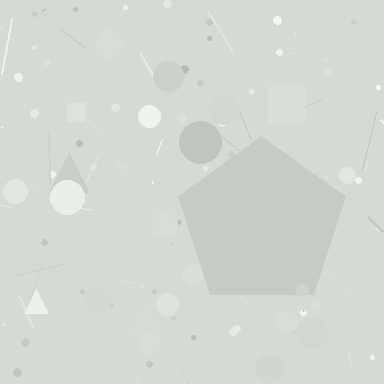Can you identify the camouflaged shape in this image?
The camouflaged shape is a pentagon.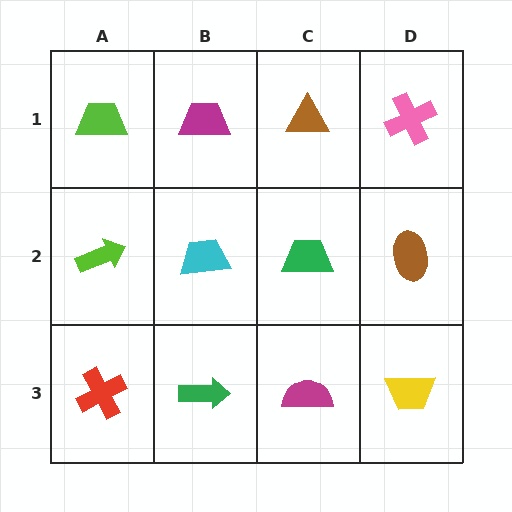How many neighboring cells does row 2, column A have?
3.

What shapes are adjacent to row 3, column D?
A brown ellipse (row 2, column D), a magenta semicircle (row 3, column C).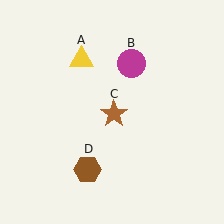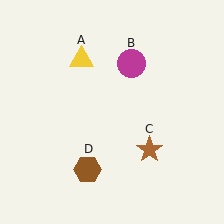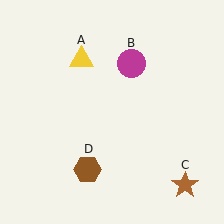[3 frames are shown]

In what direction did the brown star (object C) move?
The brown star (object C) moved down and to the right.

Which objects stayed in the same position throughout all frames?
Yellow triangle (object A) and magenta circle (object B) and brown hexagon (object D) remained stationary.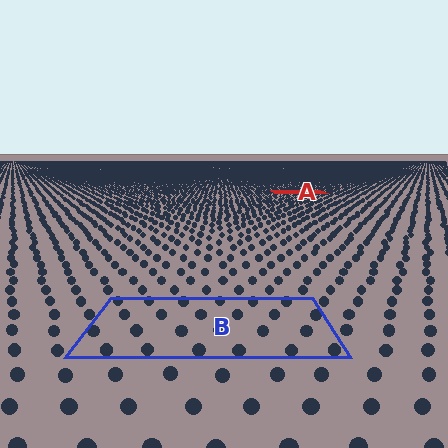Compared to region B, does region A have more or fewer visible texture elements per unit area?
Region A has more texture elements per unit area — they are packed more densely because it is farther away.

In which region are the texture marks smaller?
The texture marks are smaller in region A, because it is farther away.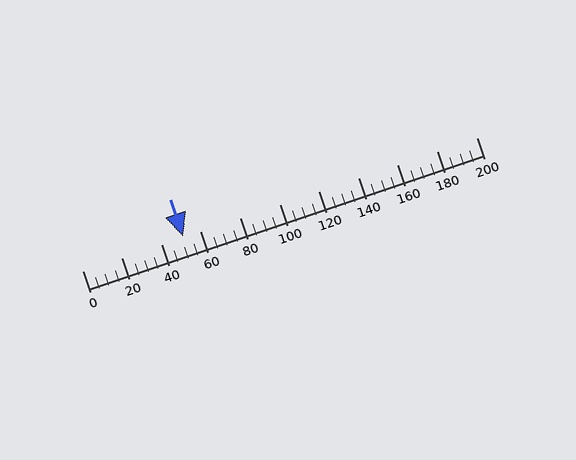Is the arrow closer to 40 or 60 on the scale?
The arrow is closer to 60.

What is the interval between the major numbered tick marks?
The major tick marks are spaced 20 units apart.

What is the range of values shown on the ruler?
The ruler shows values from 0 to 200.